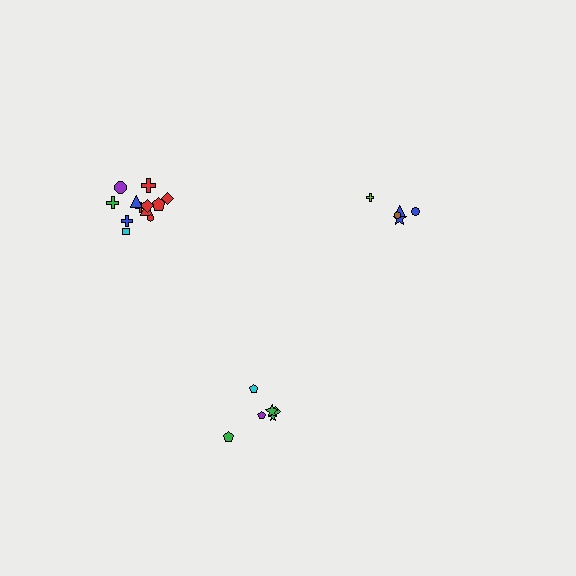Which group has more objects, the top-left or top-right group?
The top-left group.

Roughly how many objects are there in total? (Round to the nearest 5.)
Roughly 25 objects in total.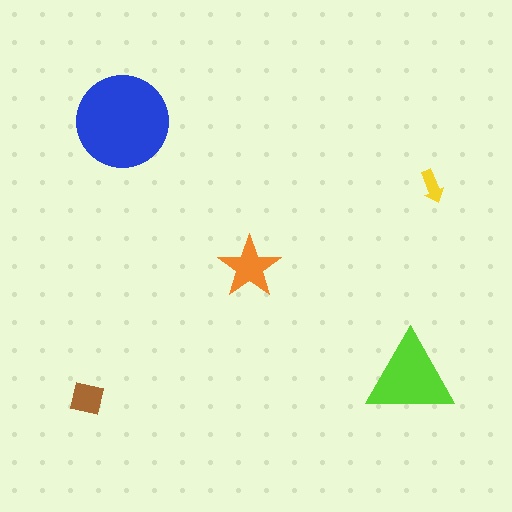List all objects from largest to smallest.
The blue circle, the lime triangle, the orange star, the brown square, the yellow arrow.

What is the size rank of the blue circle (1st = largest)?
1st.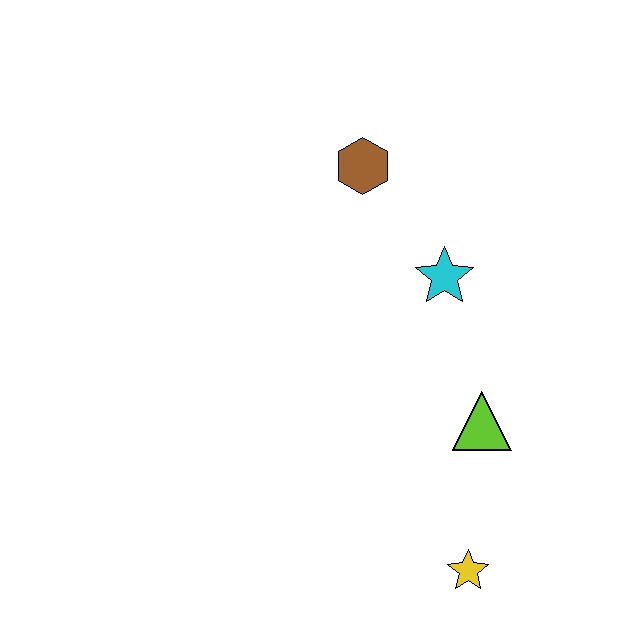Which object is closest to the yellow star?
The lime triangle is closest to the yellow star.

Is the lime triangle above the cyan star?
No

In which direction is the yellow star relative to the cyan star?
The yellow star is below the cyan star.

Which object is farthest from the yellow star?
The brown hexagon is farthest from the yellow star.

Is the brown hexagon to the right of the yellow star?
No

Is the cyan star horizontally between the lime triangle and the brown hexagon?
Yes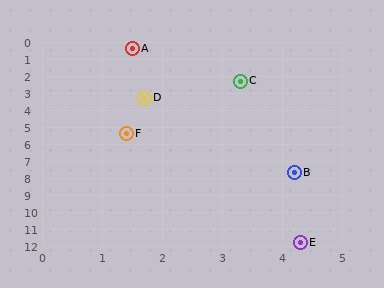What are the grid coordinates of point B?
Point B is at approximately (4.2, 7.7).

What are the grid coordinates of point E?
Point E is at approximately (4.3, 11.8).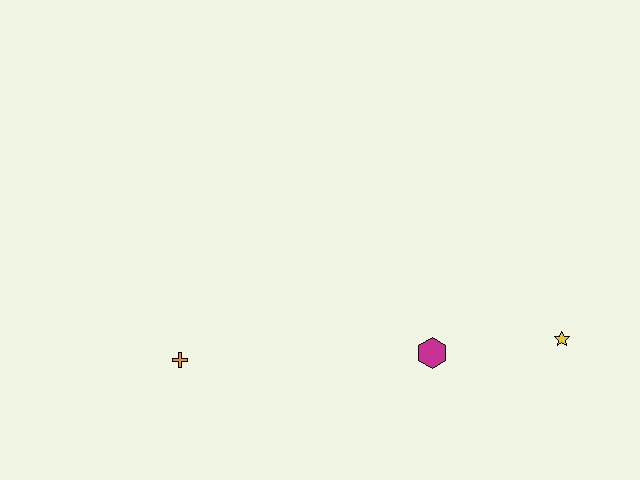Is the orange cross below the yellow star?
Yes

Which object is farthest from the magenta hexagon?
The orange cross is farthest from the magenta hexagon.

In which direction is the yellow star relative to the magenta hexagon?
The yellow star is to the right of the magenta hexagon.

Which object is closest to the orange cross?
The magenta hexagon is closest to the orange cross.